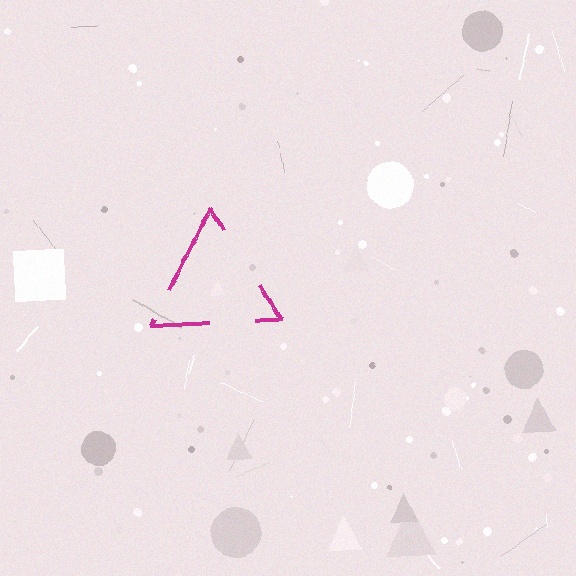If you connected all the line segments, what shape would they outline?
They would outline a triangle.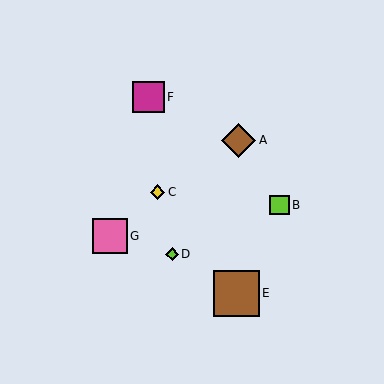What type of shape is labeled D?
Shape D is a lime diamond.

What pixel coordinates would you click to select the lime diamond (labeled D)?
Click at (172, 254) to select the lime diamond D.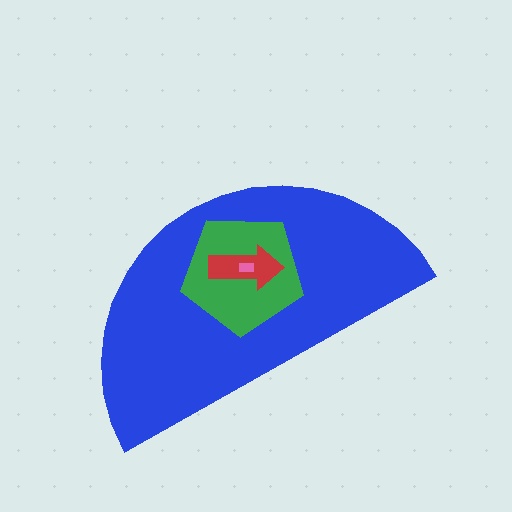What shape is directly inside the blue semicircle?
The green pentagon.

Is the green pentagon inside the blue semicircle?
Yes.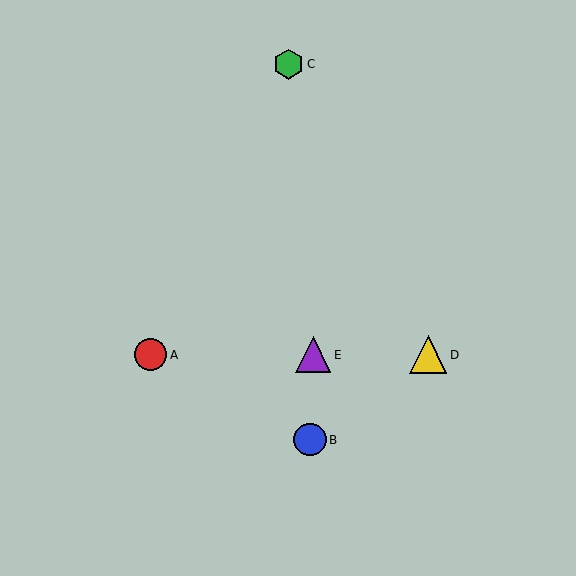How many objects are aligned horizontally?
3 objects (A, D, E) are aligned horizontally.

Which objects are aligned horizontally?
Objects A, D, E are aligned horizontally.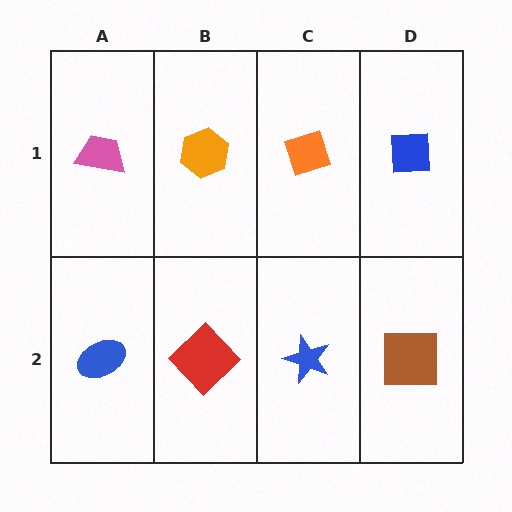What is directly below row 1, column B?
A red diamond.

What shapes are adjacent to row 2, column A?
A pink trapezoid (row 1, column A), a red diamond (row 2, column B).